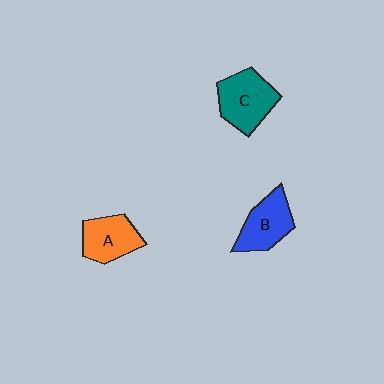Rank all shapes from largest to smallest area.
From largest to smallest: C (teal), B (blue), A (orange).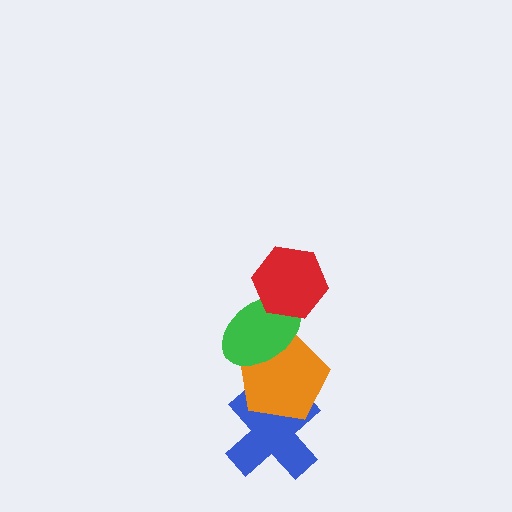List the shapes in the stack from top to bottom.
From top to bottom: the red hexagon, the green ellipse, the orange pentagon, the blue cross.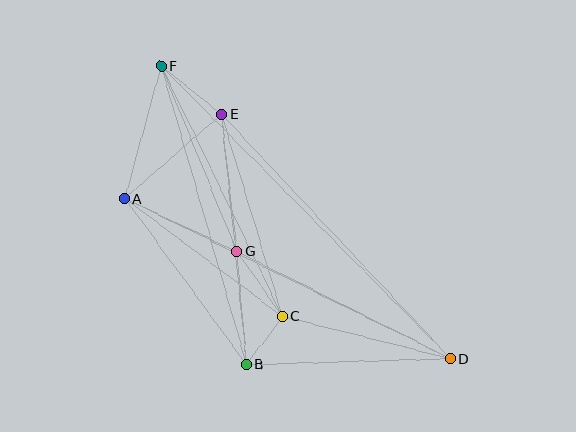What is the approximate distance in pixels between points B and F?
The distance between B and F is approximately 311 pixels.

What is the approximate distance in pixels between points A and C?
The distance between A and C is approximately 197 pixels.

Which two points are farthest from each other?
Points D and F are farthest from each other.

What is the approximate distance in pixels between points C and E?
The distance between C and E is approximately 211 pixels.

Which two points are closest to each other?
Points B and C are closest to each other.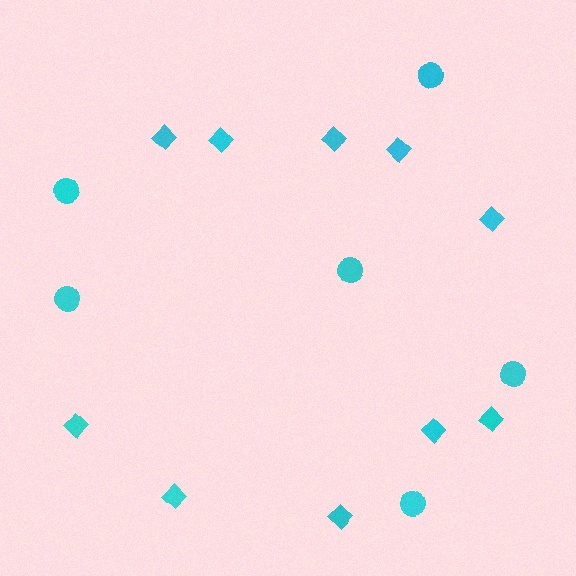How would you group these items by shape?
There are 2 groups: one group of diamonds (10) and one group of circles (6).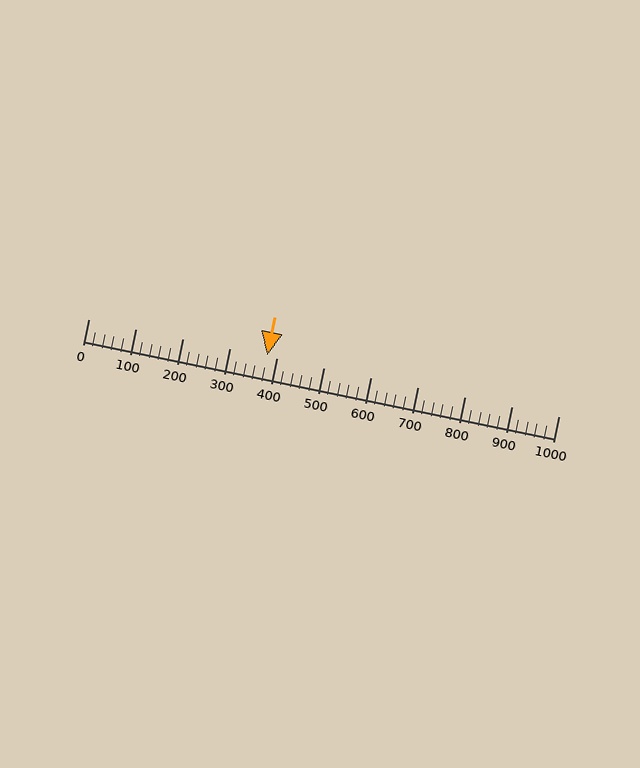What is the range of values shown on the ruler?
The ruler shows values from 0 to 1000.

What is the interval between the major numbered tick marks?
The major tick marks are spaced 100 units apart.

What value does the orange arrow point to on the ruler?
The orange arrow points to approximately 380.